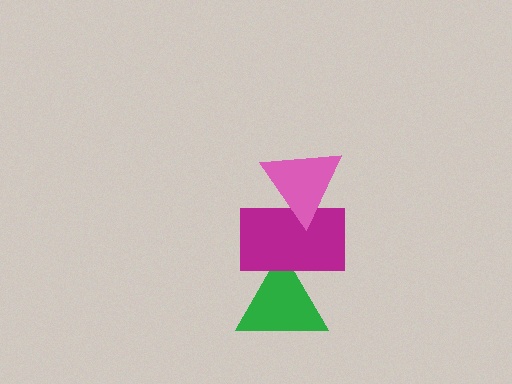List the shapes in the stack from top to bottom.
From top to bottom: the pink triangle, the magenta rectangle, the green triangle.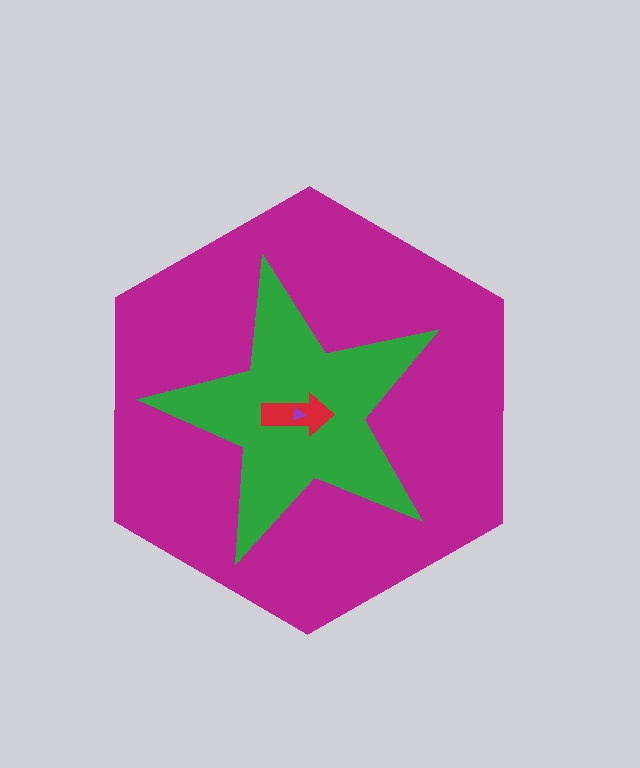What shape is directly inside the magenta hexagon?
The green star.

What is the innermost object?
The purple triangle.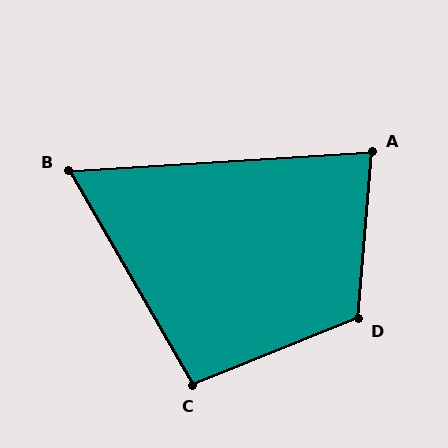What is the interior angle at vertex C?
Approximately 98 degrees (obtuse).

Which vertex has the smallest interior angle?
B, at approximately 64 degrees.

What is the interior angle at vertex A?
Approximately 82 degrees (acute).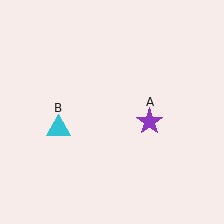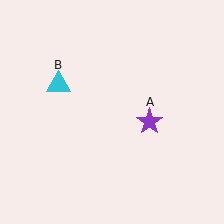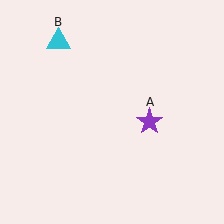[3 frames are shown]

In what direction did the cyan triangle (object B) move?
The cyan triangle (object B) moved up.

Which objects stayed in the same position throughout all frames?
Purple star (object A) remained stationary.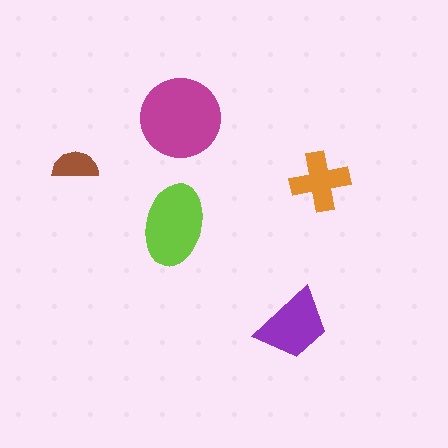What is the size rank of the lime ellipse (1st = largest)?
2nd.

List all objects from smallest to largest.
The brown semicircle, the orange cross, the purple trapezoid, the lime ellipse, the magenta circle.